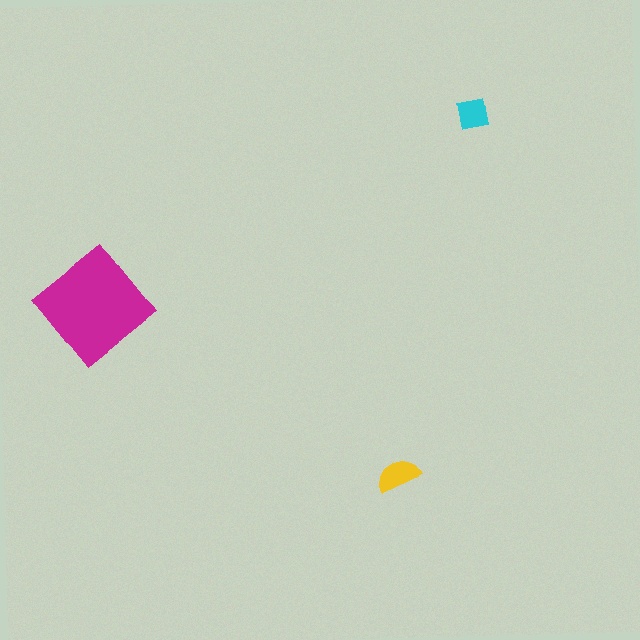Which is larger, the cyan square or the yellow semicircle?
The yellow semicircle.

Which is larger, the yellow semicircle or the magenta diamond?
The magenta diamond.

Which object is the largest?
The magenta diamond.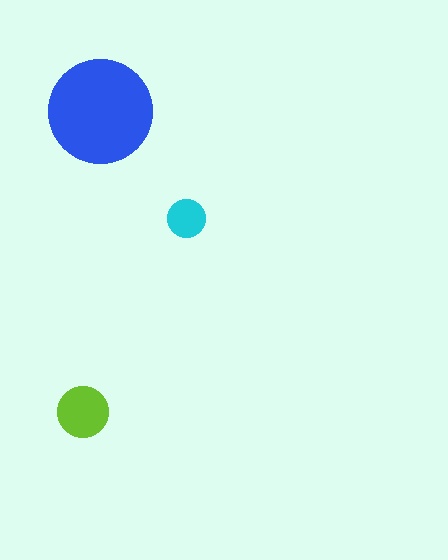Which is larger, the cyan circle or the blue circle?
The blue one.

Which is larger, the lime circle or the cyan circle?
The lime one.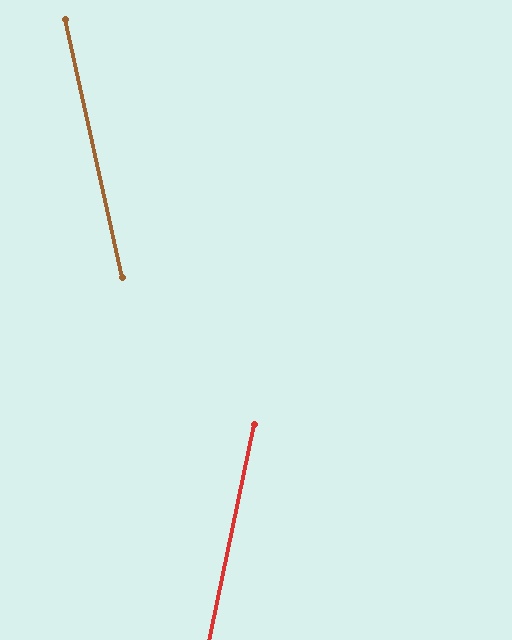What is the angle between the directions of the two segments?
Approximately 24 degrees.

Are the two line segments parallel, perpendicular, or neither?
Neither parallel nor perpendicular — they differ by about 24°.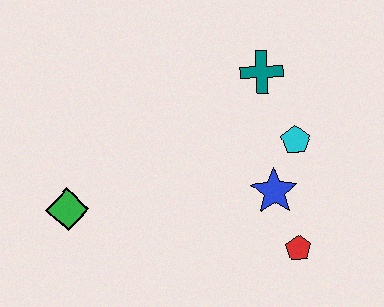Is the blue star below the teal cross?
Yes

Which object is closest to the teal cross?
The cyan pentagon is closest to the teal cross.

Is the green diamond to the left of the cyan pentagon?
Yes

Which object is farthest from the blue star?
The green diamond is farthest from the blue star.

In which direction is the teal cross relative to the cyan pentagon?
The teal cross is above the cyan pentagon.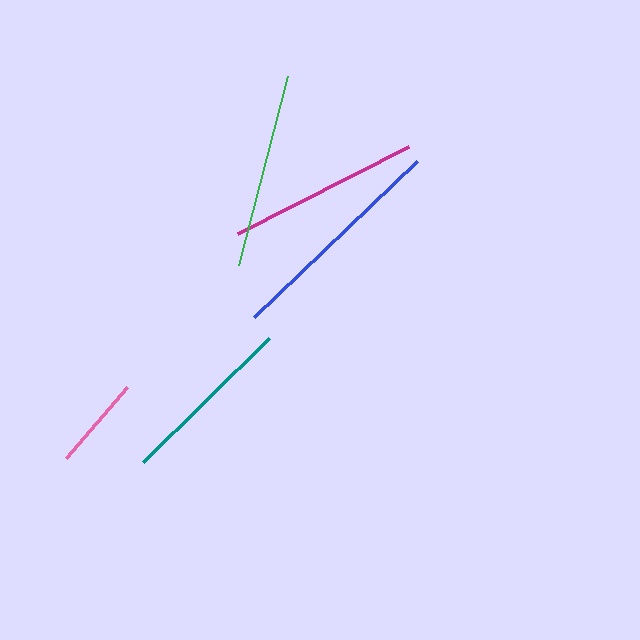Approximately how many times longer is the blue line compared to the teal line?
The blue line is approximately 1.3 times the length of the teal line.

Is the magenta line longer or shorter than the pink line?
The magenta line is longer than the pink line.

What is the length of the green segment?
The green segment is approximately 195 pixels long.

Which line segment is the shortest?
The pink line is the shortest at approximately 94 pixels.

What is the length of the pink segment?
The pink segment is approximately 94 pixels long.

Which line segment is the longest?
The blue line is the longest at approximately 226 pixels.